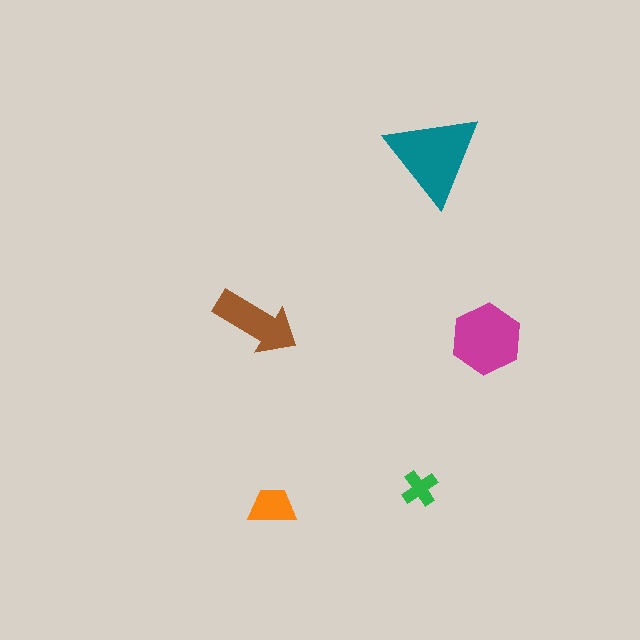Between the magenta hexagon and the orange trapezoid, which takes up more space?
The magenta hexagon.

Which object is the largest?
The teal triangle.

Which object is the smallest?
The green cross.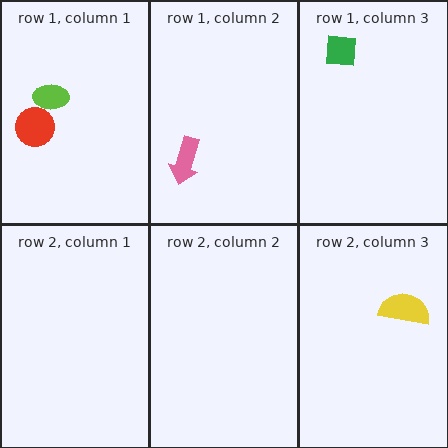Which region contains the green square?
The row 1, column 3 region.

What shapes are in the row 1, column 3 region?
The green square.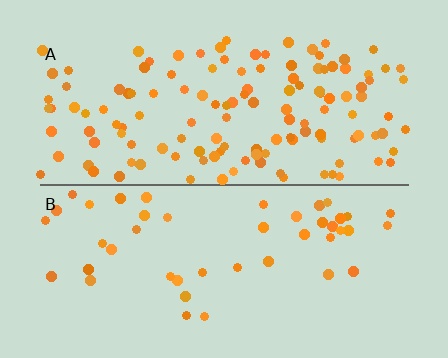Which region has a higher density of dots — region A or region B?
A (the top).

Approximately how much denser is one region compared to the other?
Approximately 2.9× — region A over region B.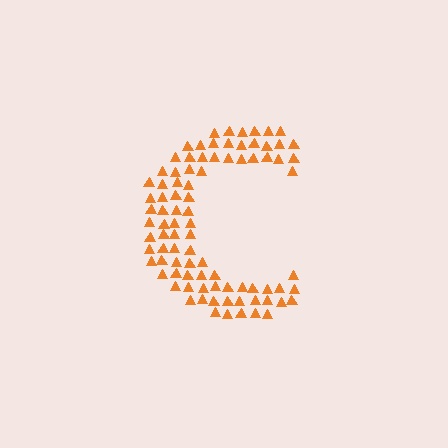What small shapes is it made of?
It is made of small triangles.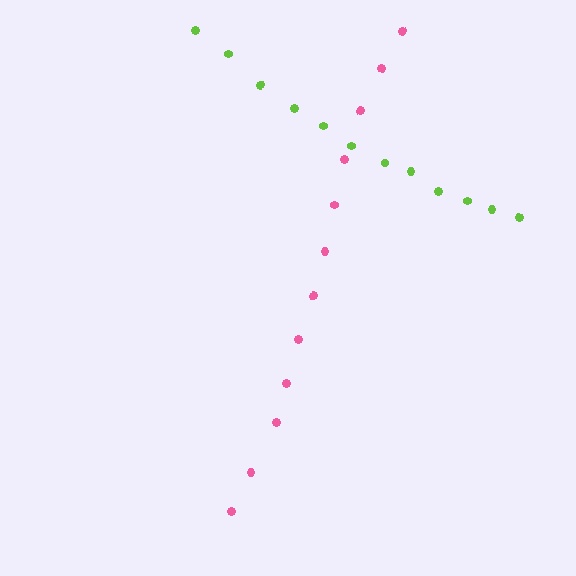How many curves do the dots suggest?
There are 2 distinct paths.